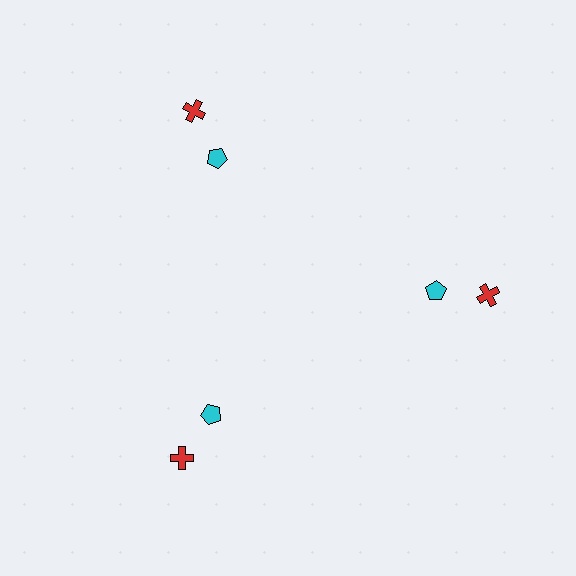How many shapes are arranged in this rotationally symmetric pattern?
There are 6 shapes, arranged in 3 groups of 2.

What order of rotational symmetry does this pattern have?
This pattern has 3-fold rotational symmetry.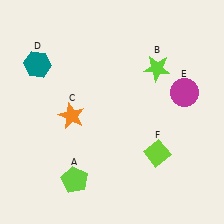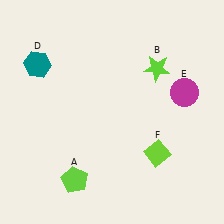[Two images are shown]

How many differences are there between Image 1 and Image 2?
There is 1 difference between the two images.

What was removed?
The orange star (C) was removed in Image 2.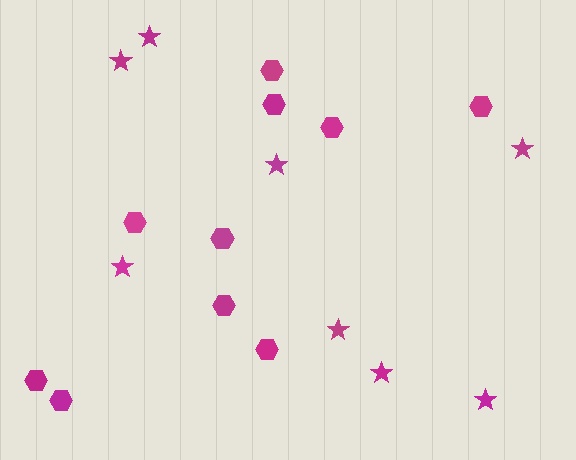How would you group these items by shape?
There are 2 groups: one group of stars (8) and one group of hexagons (10).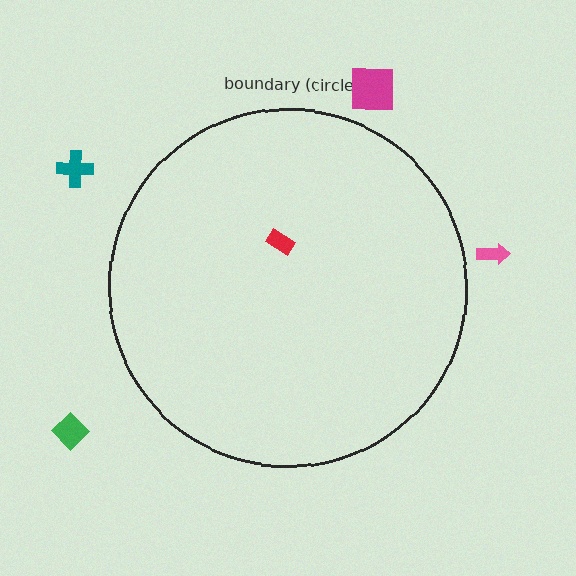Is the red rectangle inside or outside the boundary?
Inside.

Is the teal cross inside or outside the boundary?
Outside.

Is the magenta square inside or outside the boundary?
Outside.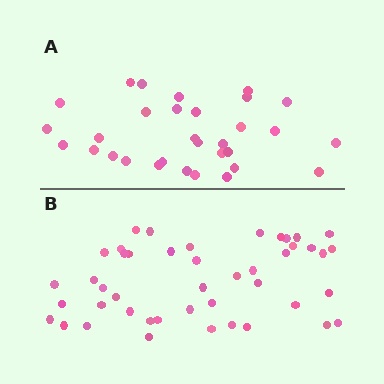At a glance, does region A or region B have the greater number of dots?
Region B (the bottom region) has more dots.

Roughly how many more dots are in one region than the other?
Region B has approximately 15 more dots than region A.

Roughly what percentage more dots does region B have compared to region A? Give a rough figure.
About 45% more.